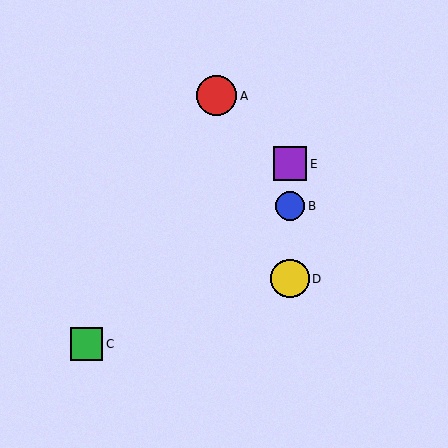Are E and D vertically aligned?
Yes, both are at x≈290.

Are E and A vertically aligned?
No, E is at x≈290 and A is at x≈217.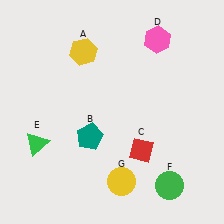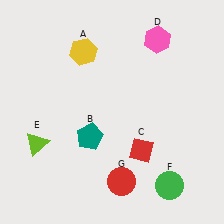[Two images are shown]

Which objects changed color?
E changed from green to lime. G changed from yellow to red.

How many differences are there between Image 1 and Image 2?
There are 2 differences between the two images.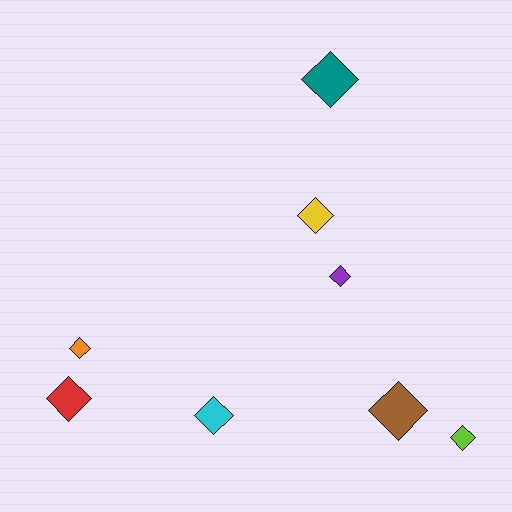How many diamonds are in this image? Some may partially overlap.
There are 8 diamonds.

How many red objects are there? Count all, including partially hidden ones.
There is 1 red object.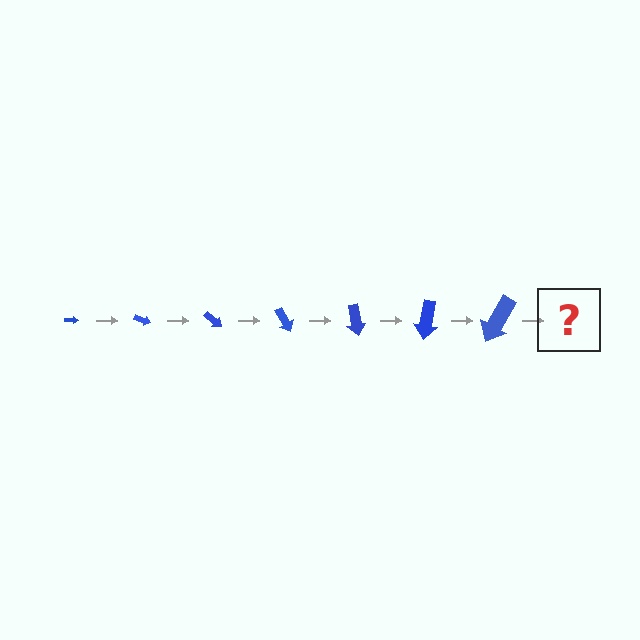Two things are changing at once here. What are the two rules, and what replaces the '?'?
The two rules are that the arrow grows larger each step and it rotates 20 degrees each step. The '?' should be an arrow, larger than the previous one and rotated 140 degrees from the start.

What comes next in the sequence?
The next element should be an arrow, larger than the previous one and rotated 140 degrees from the start.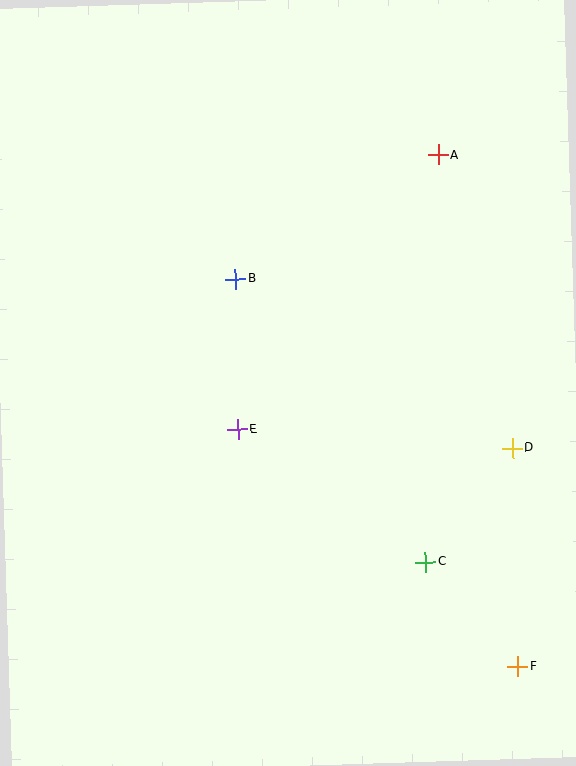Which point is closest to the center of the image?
Point E at (238, 430) is closest to the center.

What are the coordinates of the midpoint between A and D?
The midpoint between A and D is at (475, 301).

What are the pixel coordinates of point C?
Point C is at (426, 562).